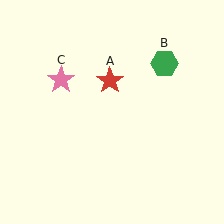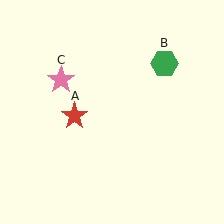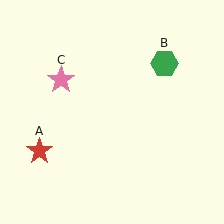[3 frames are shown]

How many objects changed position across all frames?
1 object changed position: red star (object A).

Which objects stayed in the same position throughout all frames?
Green hexagon (object B) and pink star (object C) remained stationary.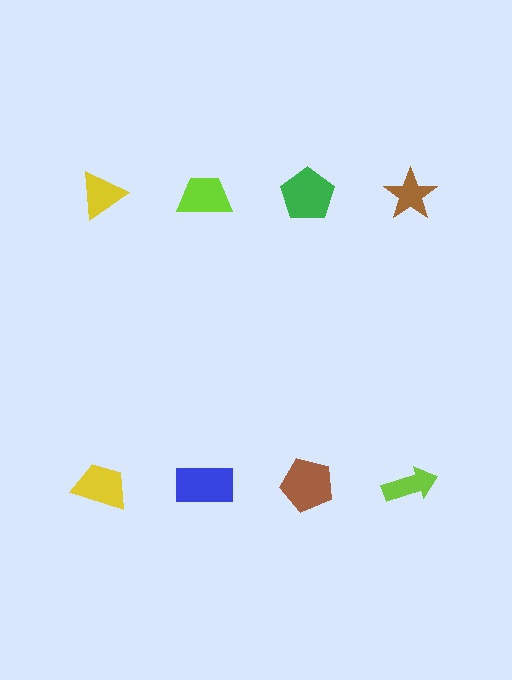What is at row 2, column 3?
A brown pentagon.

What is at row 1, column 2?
A lime trapezoid.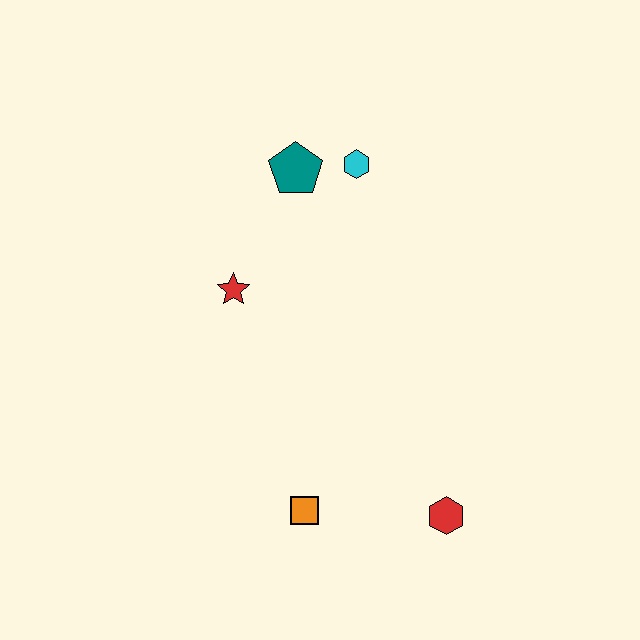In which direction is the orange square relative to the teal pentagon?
The orange square is below the teal pentagon.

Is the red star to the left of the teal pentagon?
Yes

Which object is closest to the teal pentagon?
The cyan hexagon is closest to the teal pentagon.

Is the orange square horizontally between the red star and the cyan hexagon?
Yes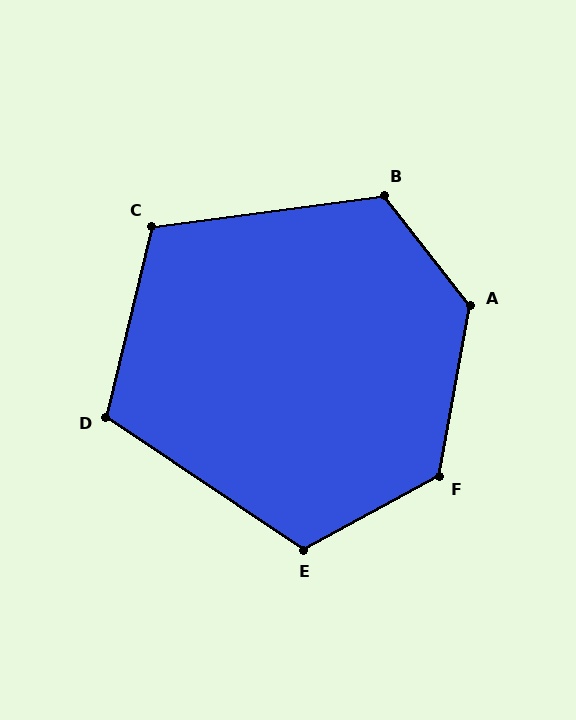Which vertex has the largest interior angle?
A, at approximately 131 degrees.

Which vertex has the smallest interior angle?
D, at approximately 111 degrees.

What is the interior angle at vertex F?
Approximately 129 degrees (obtuse).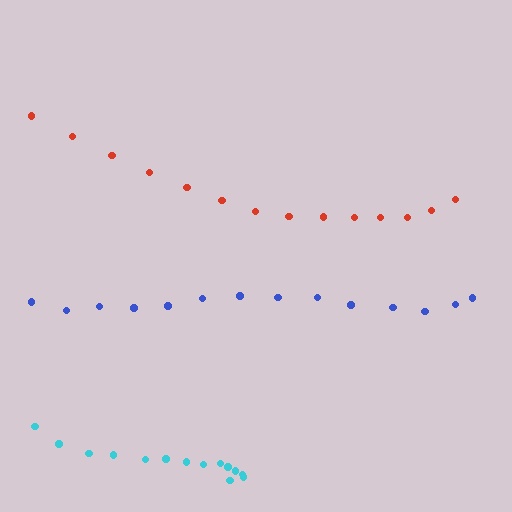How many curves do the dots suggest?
There are 3 distinct paths.